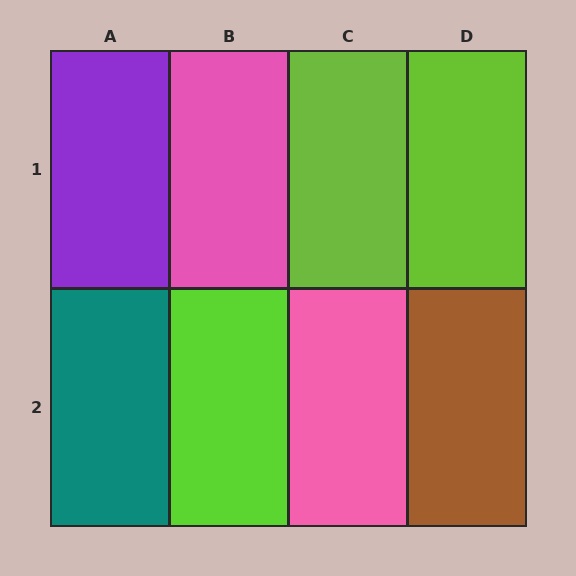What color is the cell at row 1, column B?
Pink.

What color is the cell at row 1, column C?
Lime.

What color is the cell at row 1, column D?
Lime.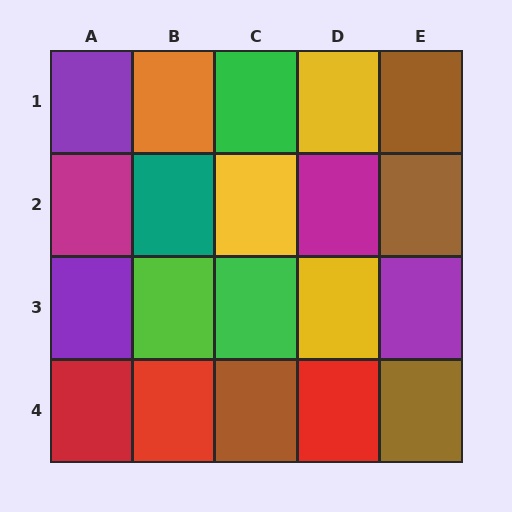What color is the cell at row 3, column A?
Purple.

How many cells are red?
3 cells are red.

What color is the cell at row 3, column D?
Yellow.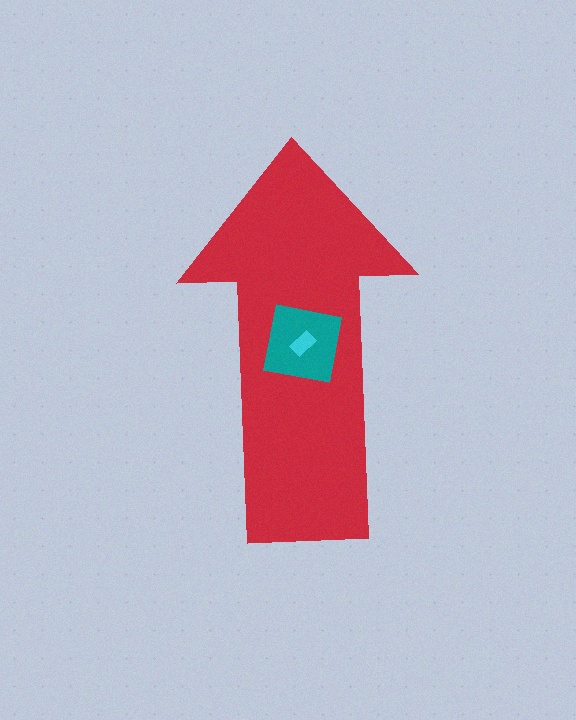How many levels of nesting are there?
3.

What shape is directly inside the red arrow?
The teal square.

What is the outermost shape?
The red arrow.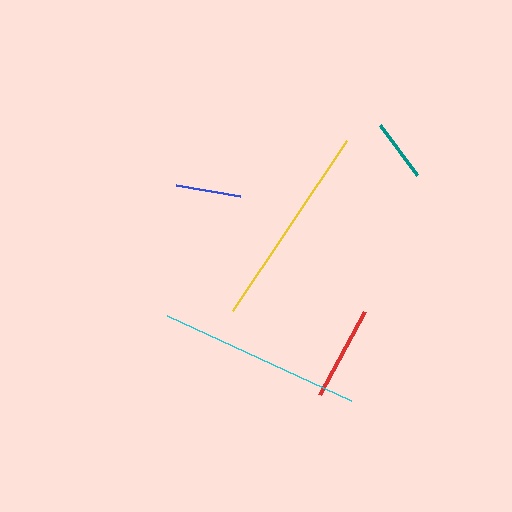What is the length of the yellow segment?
The yellow segment is approximately 205 pixels long.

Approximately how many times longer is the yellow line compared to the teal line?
The yellow line is approximately 3.3 times the length of the teal line.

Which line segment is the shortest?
The teal line is the shortest at approximately 62 pixels.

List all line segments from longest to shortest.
From longest to shortest: yellow, cyan, red, blue, teal.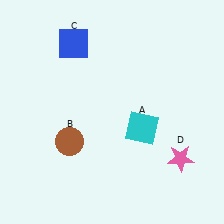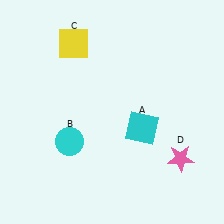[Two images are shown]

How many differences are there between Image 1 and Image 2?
There are 2 differences between the two images.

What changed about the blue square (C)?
In Image 1, C is blue. In Image 2, it changed to yellow.